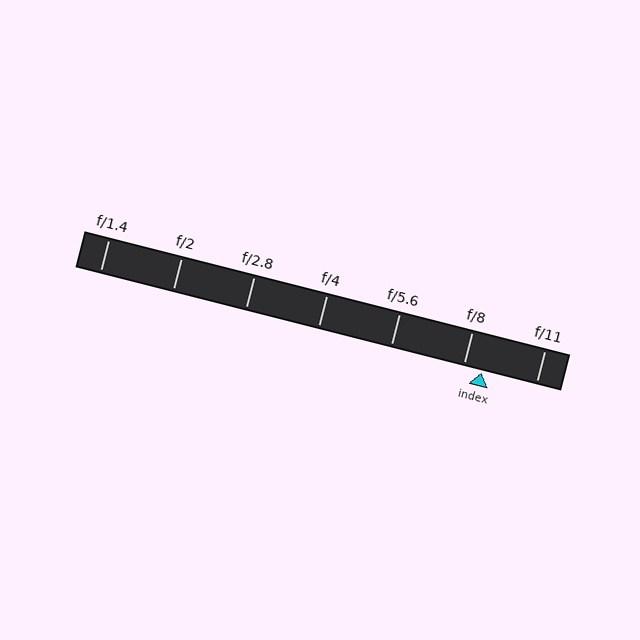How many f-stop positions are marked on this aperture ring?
There are 7 f-stop positions marked.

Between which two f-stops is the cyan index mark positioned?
The index mark is between f/8 and f/11.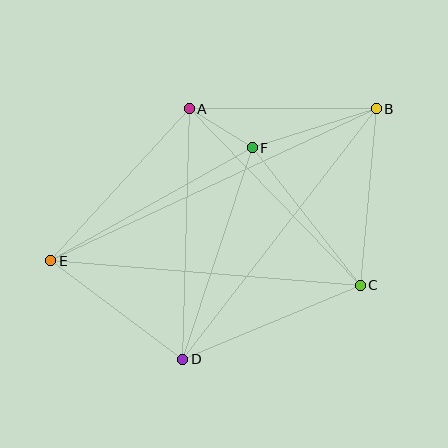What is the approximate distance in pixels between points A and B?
The distance between A and B is approximately 187 pixels.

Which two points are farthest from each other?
Points B and E are farthest from each other.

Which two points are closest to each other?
Points A and F are closest to each other.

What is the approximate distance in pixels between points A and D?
The distance between A and D is approximately 251 pixels.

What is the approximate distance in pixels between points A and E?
The distance between A and E is approximately 205 pixels.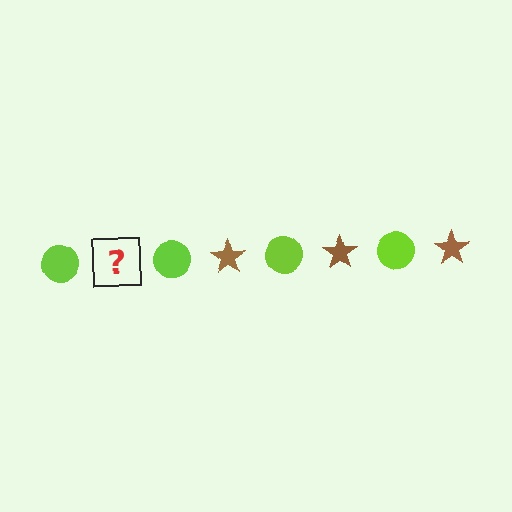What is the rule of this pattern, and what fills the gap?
The rule is that the pattern alternates between lime circle and brown star. The gap should be filled with a brown star.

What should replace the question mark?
The question mark should be replaced with a brown star.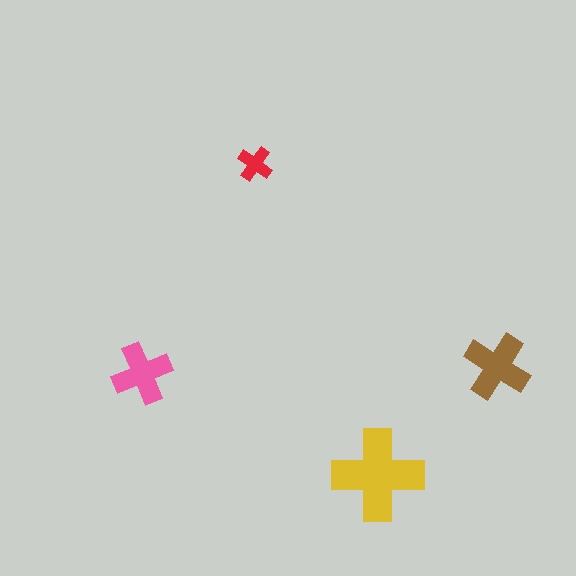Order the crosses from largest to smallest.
the yellow one, the brown one, the pink one, the red one.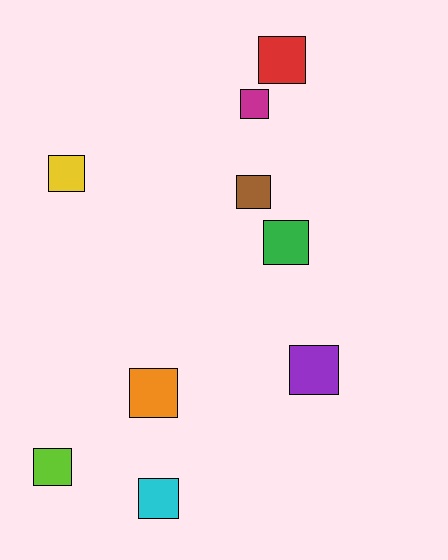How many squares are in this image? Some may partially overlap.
There are 9 squares.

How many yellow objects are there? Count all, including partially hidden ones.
There is 1 yellow object.